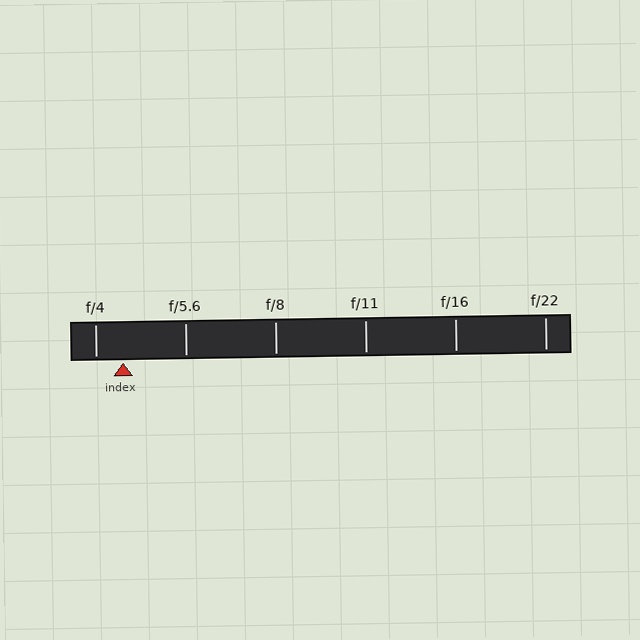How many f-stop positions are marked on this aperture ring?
There are 6 f-stop positions marked.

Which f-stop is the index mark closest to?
The index mark is closest to f/4.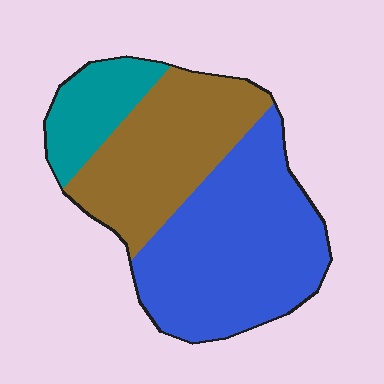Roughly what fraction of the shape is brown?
Brown takes up between a quarter and a half of the shape.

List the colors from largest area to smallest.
From largest to smallest: blue, brown, teal.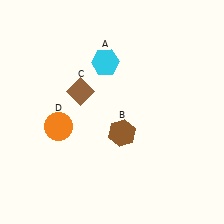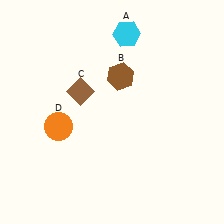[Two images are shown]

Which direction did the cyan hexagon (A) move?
The cyan hexagon (A) moved up.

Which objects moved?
The objects that moved are: the cyan hexagon (A), the brown hexagon (B).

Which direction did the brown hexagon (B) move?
The brown hexagon (B) moved up.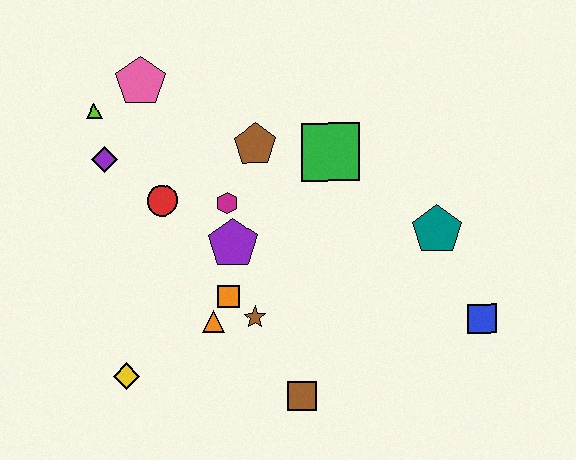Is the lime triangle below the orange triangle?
No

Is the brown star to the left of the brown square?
Yes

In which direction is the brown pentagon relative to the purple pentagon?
The brown pentagon is above the purple pentagon.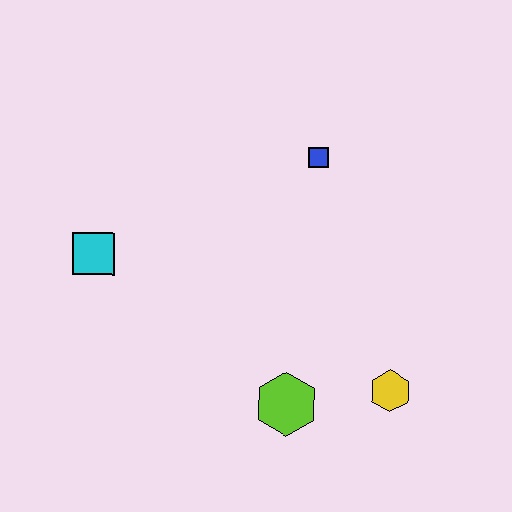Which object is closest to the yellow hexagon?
The lime hexagon is closest to the yellow hexagon.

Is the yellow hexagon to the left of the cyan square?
No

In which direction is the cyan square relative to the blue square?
The cyan square is to the left of the blue square.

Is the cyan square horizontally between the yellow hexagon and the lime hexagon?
No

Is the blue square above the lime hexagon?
Yes